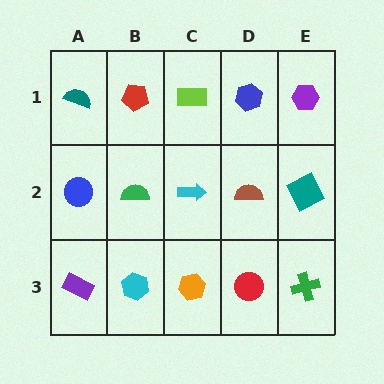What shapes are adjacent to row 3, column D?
A brown semicircle (row 2, column D), an orange hexagon (row 3, column C), a green cross (row 3, column E).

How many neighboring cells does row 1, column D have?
3.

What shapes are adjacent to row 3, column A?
A blue circle (row 2, column A), a cyan hexagon (row 3, column B).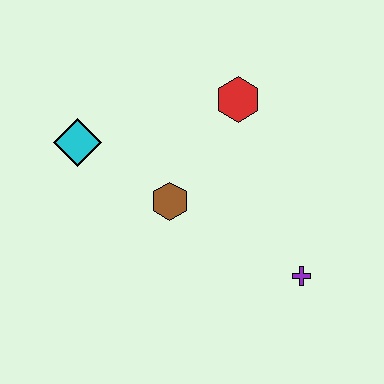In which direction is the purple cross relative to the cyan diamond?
The purple cross is to the right of the cyan diamond.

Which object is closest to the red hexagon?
The brown hexagon is closest to the red hexagon.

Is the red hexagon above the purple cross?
Yes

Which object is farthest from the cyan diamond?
The purple cross is farthest from the cyan diamond.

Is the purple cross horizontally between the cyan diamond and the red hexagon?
No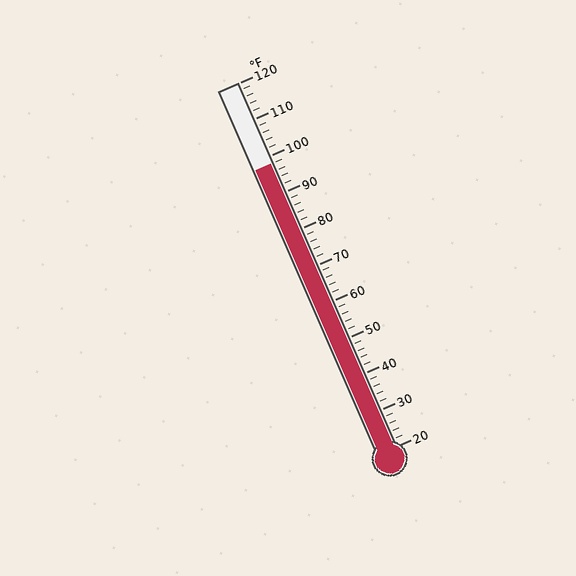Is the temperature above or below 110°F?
The temperature is below 110°F.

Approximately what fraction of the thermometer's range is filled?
The thermometer is filled to approximately 80% of its range.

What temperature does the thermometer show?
The thermometer shows approximately 98°F.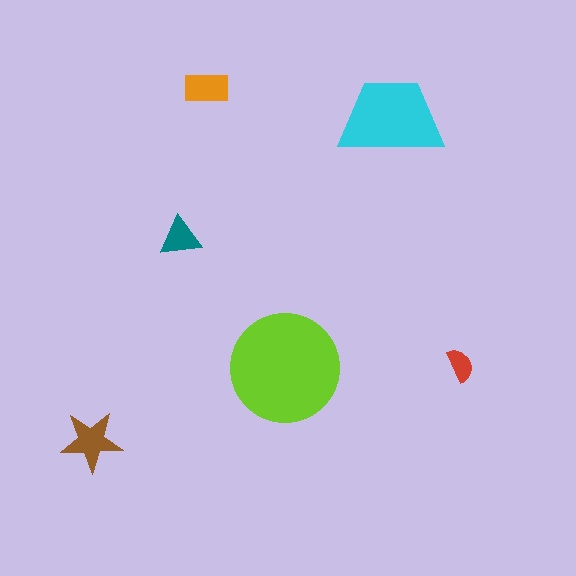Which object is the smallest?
The red semicircle.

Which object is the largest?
The lime circle.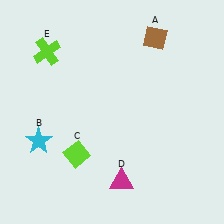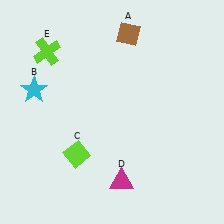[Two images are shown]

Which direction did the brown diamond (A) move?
The brown diamond (A) moved left.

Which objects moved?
The objects that moved are: the brown diamond (A), the cyan star (B).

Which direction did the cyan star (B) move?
The cyan star (B) moved up.